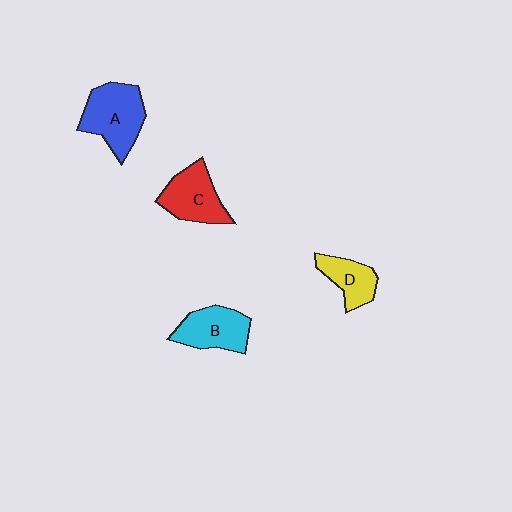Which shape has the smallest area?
Shape D (yellow).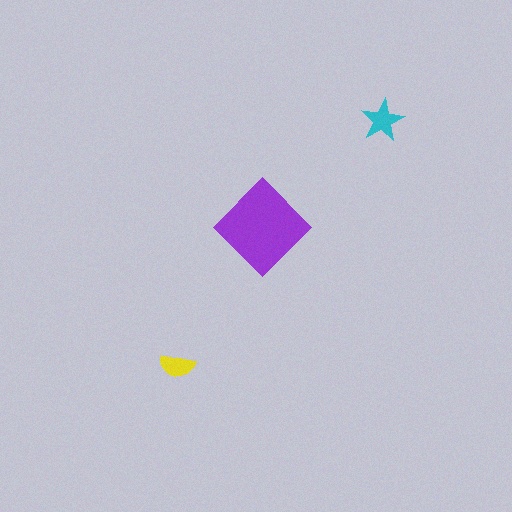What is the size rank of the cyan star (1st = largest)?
2nd.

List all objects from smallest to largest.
The yellow semicircle, the cyan star, the purple diamond.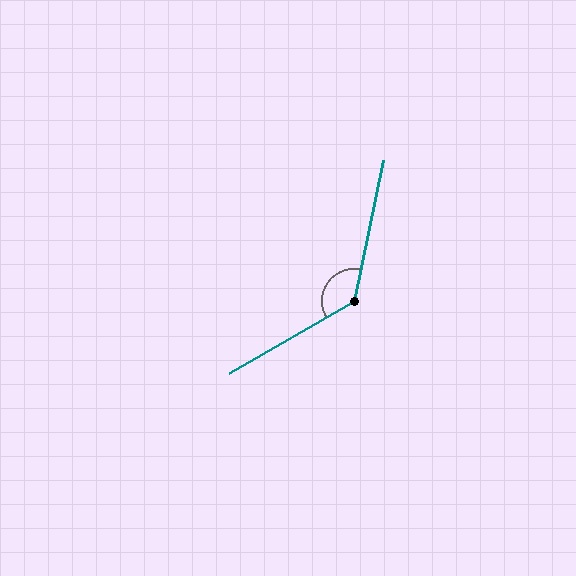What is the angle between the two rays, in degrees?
Approximately 132 degrees.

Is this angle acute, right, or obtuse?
It is obtuse.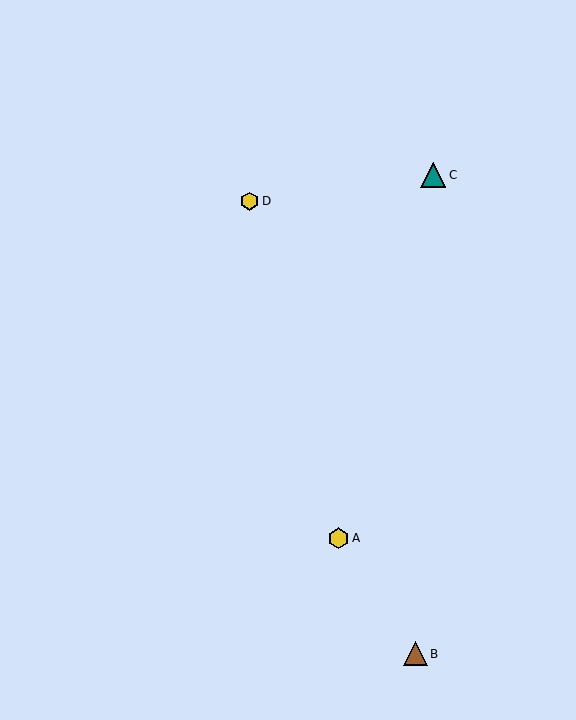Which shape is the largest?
The teal triangle (labeled C) is the largest.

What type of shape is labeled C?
Shape C is a teal triangle.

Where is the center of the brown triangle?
The center of the brown triangle is at (415, 654).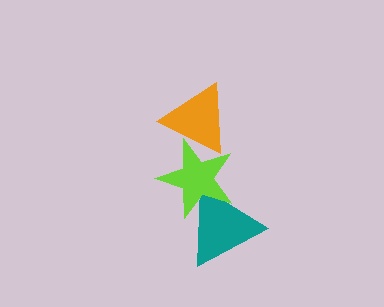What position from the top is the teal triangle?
The teal triangle is 3rd from the top.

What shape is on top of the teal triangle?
The lime star is on top of the teal triangle.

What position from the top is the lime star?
The lime star is 2nd from the top.